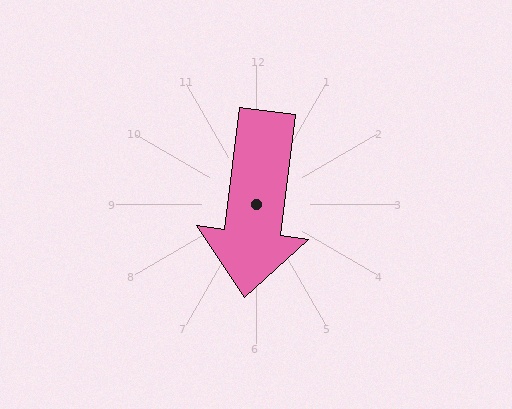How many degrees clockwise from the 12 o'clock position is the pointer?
Approximately 187 degrees.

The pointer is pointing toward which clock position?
Roughly 6 o'clock.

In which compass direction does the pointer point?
South.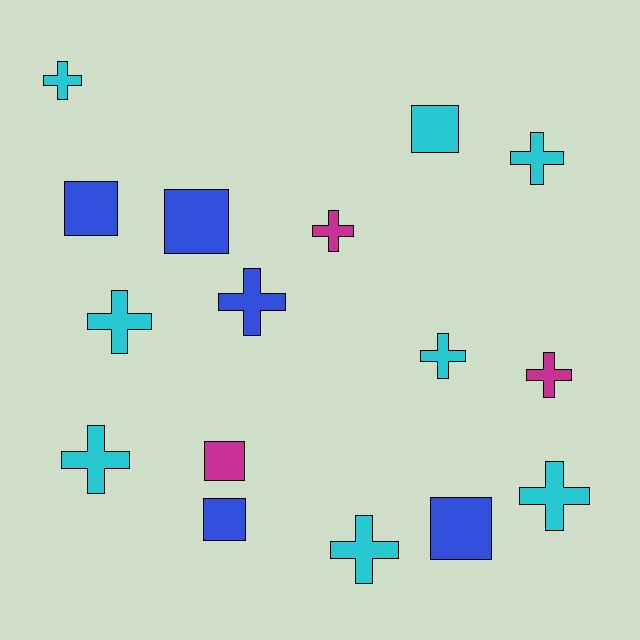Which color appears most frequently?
Cyan, with 8 objects.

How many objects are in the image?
There are 16 objects.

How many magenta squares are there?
There is 1 magenta square.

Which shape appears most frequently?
Cross, with 10 objects.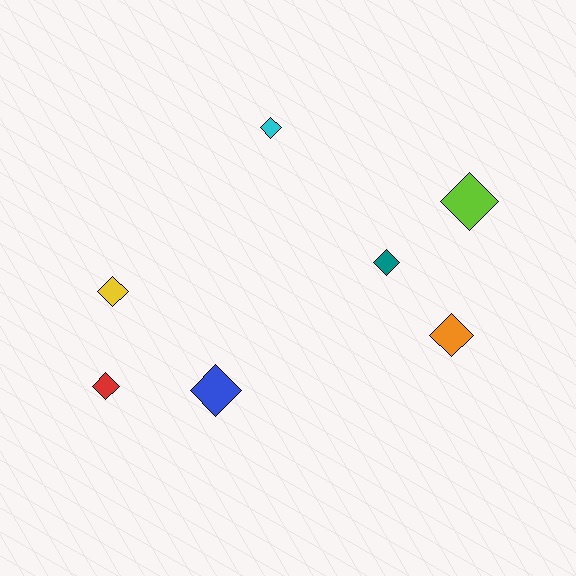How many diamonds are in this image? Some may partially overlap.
There are 7 diamonds.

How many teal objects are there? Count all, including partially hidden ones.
There is 1 teal object.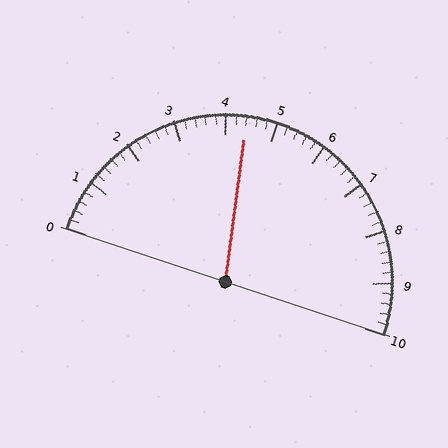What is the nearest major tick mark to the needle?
The nearest major tick mark is 4.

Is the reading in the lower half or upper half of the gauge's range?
The reading is in the lower half of the range (0 to 10).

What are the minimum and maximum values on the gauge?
The gauge ranges from 0 to 10.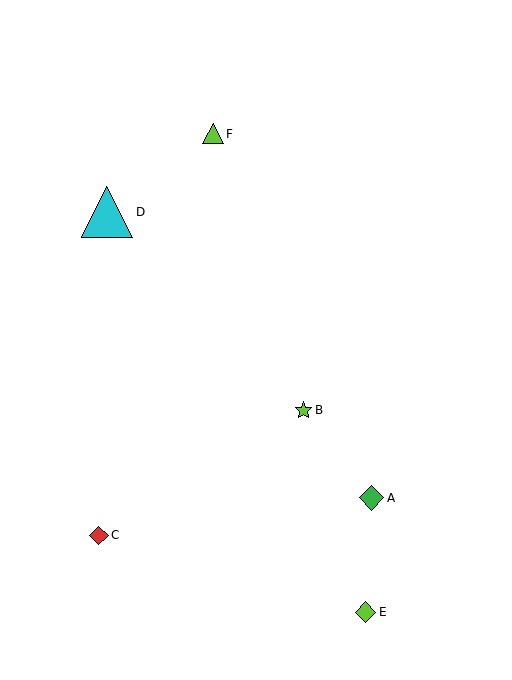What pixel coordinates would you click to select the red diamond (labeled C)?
Click at (99, 535) to select the red diamond C.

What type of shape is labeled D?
Shape D is a cyan triangle.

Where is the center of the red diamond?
The center of the red diamond is at (99, 535).